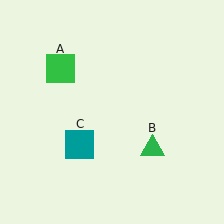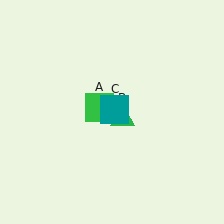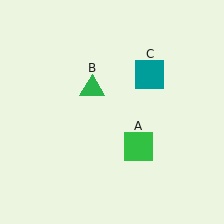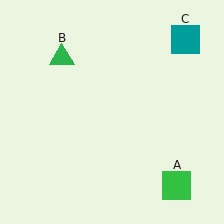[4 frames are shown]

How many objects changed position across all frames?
3 objects changed position: green square (object A), green triangle (object B), teal square (object C).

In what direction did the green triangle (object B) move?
The green triangle (object B) moved up and to the left.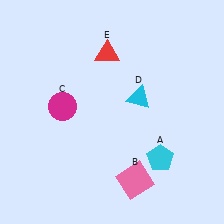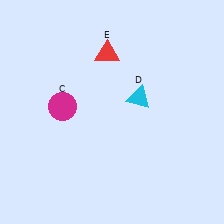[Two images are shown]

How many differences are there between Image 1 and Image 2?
There are 2 differences between the two images.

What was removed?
The pink square (B), the cyan pentagon (A) were removed in Image 2.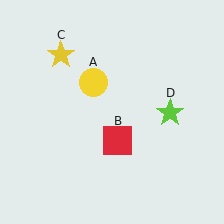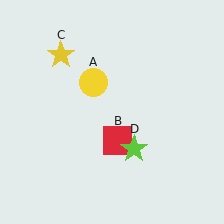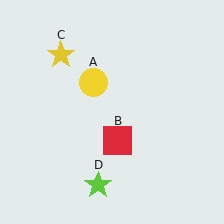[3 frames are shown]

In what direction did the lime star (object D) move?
The lime star (object D) moved down and to the left.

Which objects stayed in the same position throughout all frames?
Yellow circle (object A) and red square (object B) and yellow star (object C) remained stationary.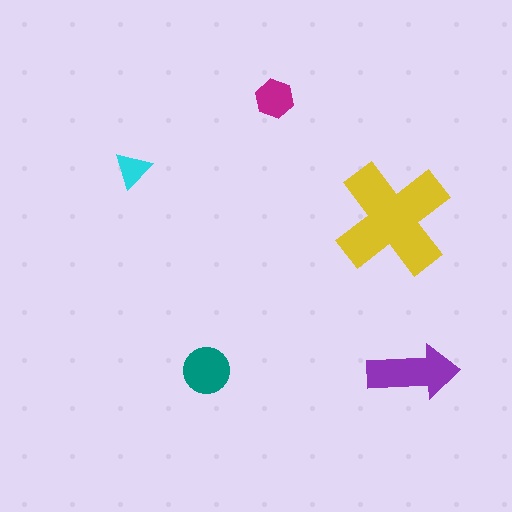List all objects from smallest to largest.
The cyan triangle, the magenta hexagon, the teal circle, the purple arrow, the yellow cross.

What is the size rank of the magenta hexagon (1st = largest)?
4th.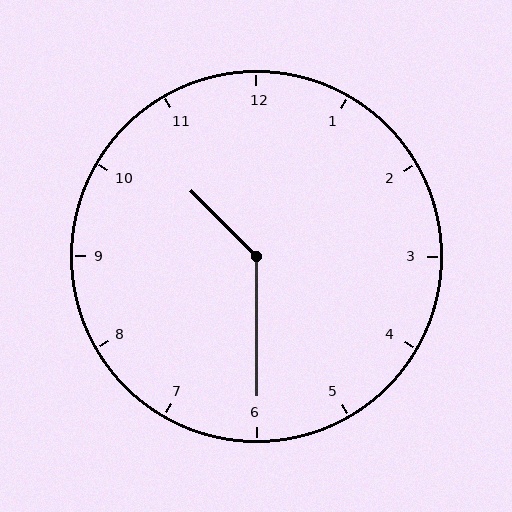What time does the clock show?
10:30.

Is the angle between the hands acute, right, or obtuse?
It is obtuse.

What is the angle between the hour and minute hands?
Approximately 135 degrees.